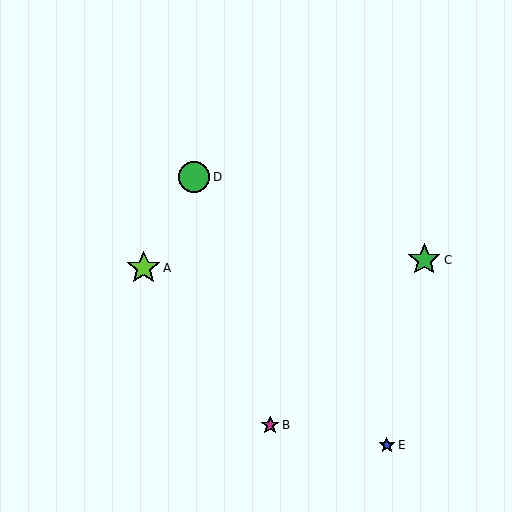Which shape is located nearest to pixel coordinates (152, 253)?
The lime star (labeled A) at (144, 268) is nearest to that location.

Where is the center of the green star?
The center of the green star is at (424, 260).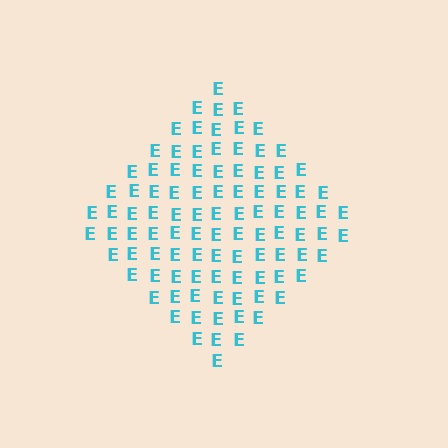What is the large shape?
The large shape is a diamond.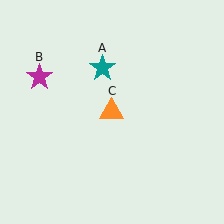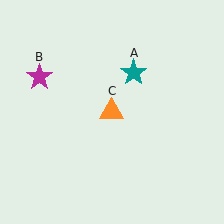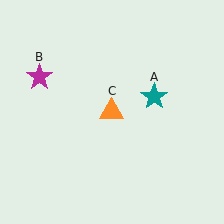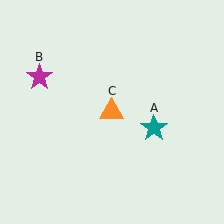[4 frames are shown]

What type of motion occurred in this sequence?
The teal star (object A) rotated clockwise around the center of the scene.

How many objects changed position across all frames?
1 object changed position: teal star (object A).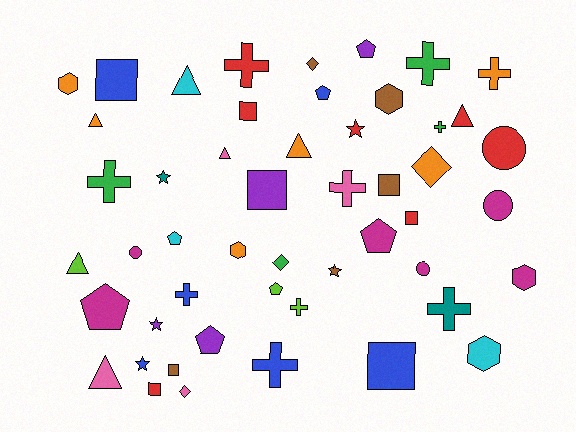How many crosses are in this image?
There are 10 crosses.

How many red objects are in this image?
There are 7 red objects.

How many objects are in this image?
There are 50 objects.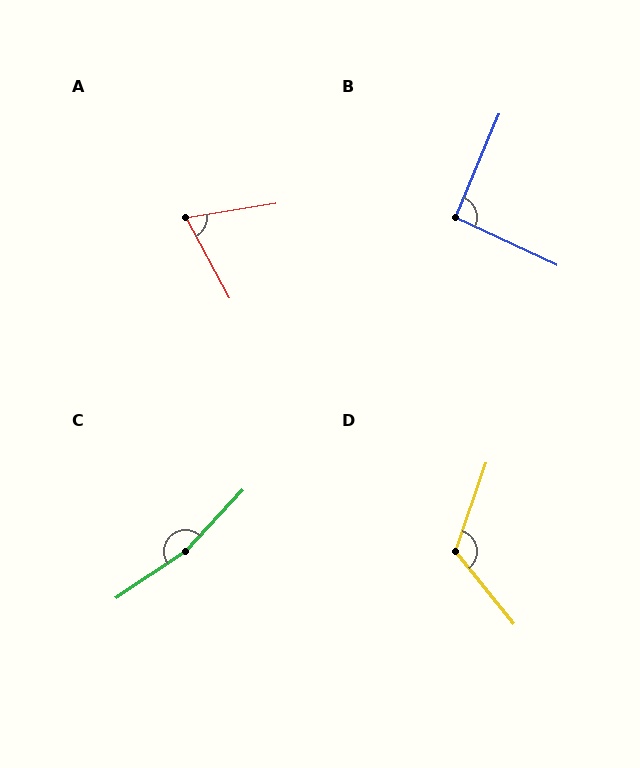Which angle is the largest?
C, at approximately 167 degrees.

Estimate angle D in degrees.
Approximately 122 degrees.